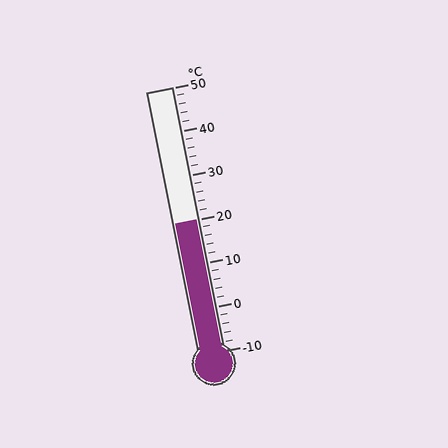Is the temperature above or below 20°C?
The temperature is at 20°C.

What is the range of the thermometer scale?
The thermometer scale ranges from -10°C to 50°C.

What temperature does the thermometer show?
The thermometer shows approximately 20°C.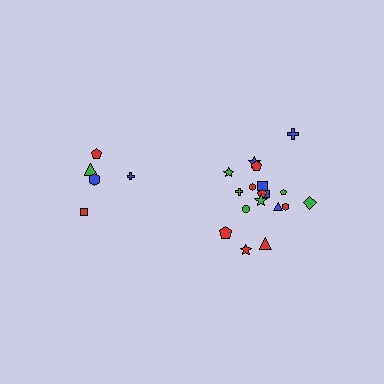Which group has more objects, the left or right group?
The right group.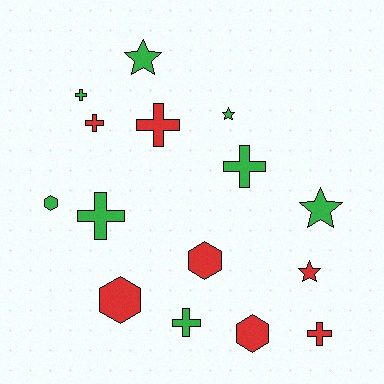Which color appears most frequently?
Green, with 8 objects.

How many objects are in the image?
There are 15 objects.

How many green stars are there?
There are 3 green stars.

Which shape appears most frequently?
Cross, with 7 objects.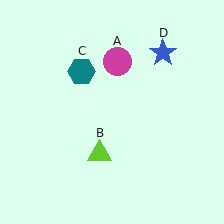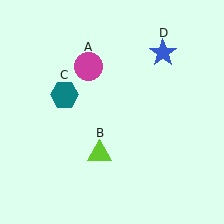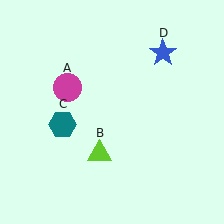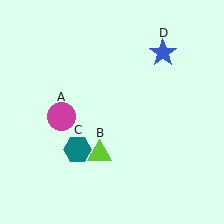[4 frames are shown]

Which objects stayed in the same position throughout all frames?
Lime triangle (object B) and blue star (object D) remained stationary.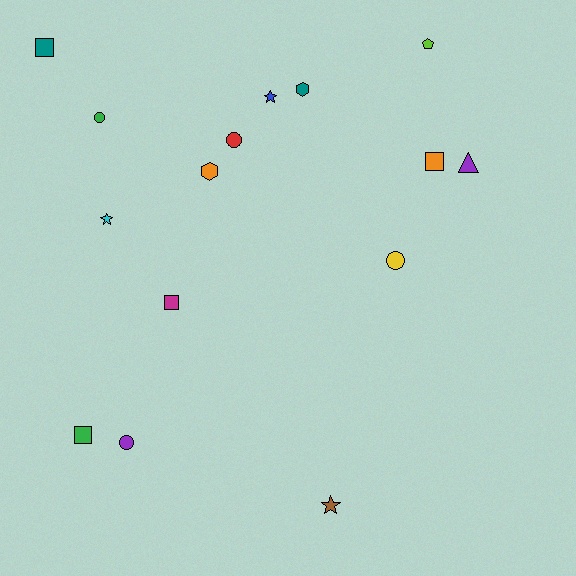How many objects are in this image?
There are 15 objects.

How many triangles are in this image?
There is 1 triangle.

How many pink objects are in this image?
There are no pink objects.